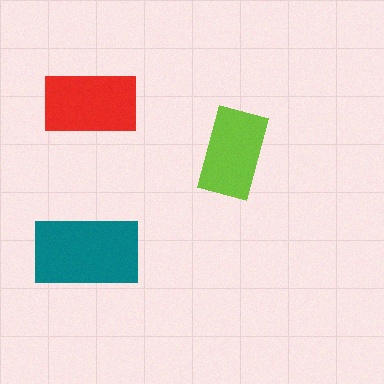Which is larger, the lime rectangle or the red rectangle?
The red one.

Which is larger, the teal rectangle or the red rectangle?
The teal one.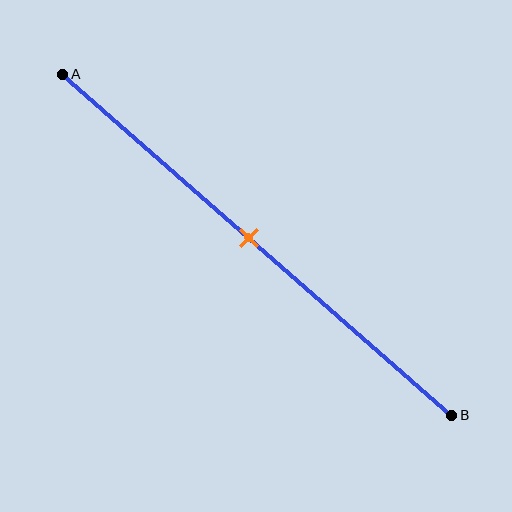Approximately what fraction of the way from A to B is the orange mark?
The orange mark is approximately 50% of the way from A to B.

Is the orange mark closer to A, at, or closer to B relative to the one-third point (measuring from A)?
The orange mark is closer to point B than the one-third point of segment AB.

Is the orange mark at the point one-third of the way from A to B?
No, the mark is at about 50% from A, not at the 33% one-third point.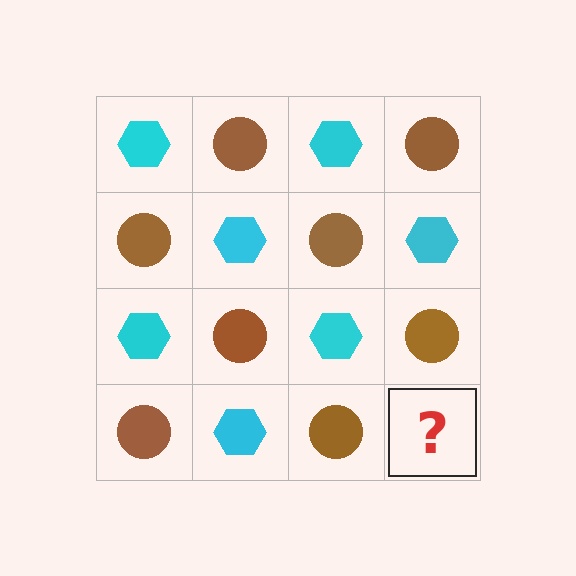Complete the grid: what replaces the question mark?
The question mark should be replaced with a cyan hexagon.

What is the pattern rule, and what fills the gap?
The rule is that it alternates cyan hexagon and brown circle in a checkerboard pattern. The gap should be filled with a cyan hexagon.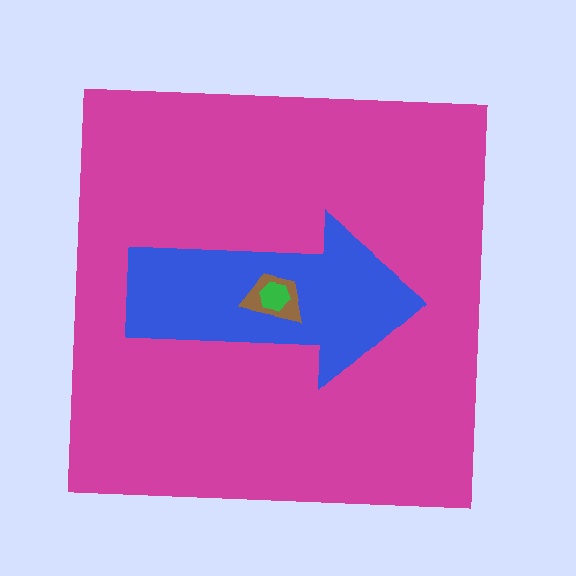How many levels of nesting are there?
4.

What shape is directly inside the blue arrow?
The brown trapezoid.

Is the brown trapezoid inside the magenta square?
Yes.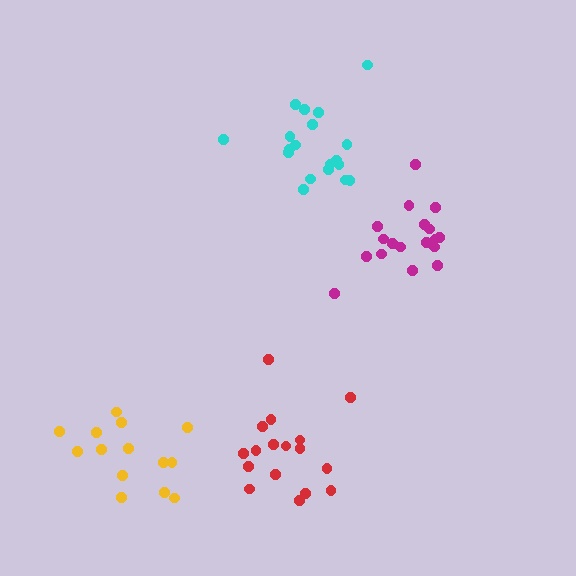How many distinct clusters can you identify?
There are 4 distinct clusters.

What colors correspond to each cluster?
The clusters are colored: cyan, red, magenta, yellow.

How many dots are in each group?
Group 1: 20 dots, Group 2: 17 dots, Group 3: 19 dots, Group 4: 14 dots (70 total).